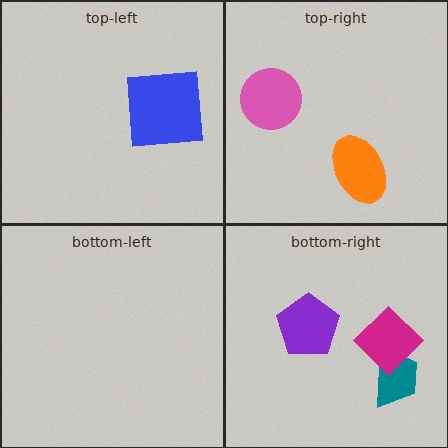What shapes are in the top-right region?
The orange ellipse, the pink circle.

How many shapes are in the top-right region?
2.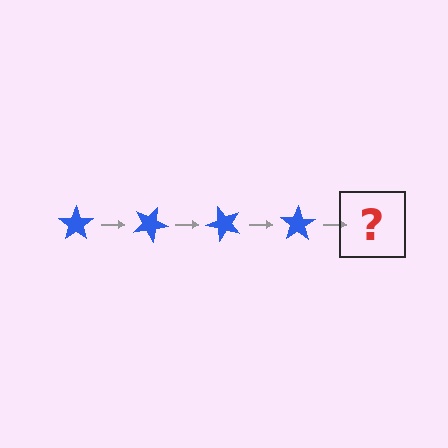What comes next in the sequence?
The next element should be a blue star rotated 100 degrees.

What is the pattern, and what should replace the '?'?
The pattern is that the star rotates 25 degrees each step. The '?' should be a blue star rotated 100 degrees.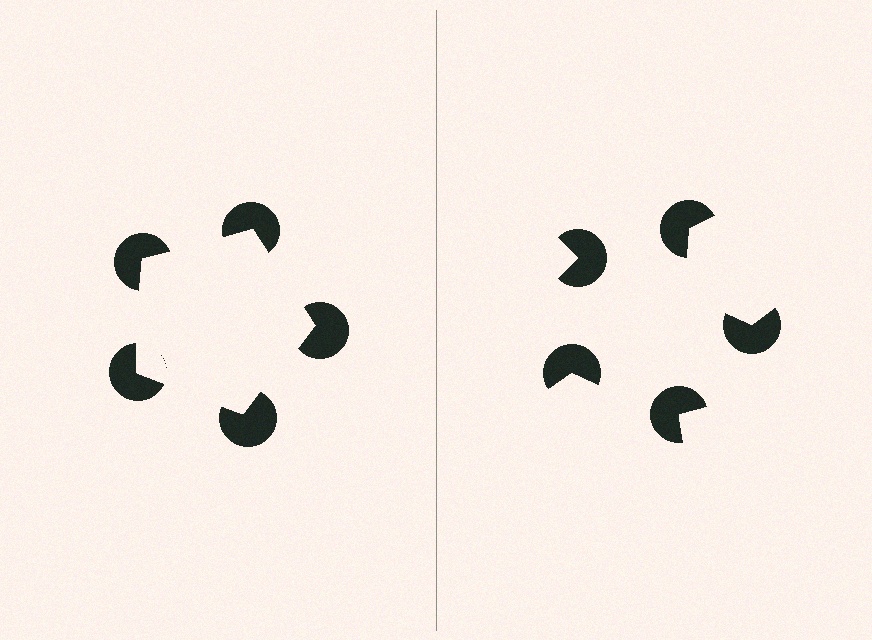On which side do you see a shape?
An illusory pentagon appears on the left side. On the right side the wedge cuts are rotated, so no coherent shape forms.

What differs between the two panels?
The pac-man discs are positioned identically on both sides; only the wedge orientations differ. On the left they align to a pentagon; on the right they are misaligned.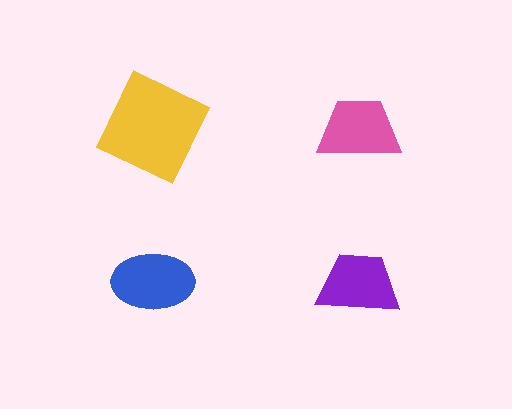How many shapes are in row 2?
2 shapes.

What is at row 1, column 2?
A pink trapezoid.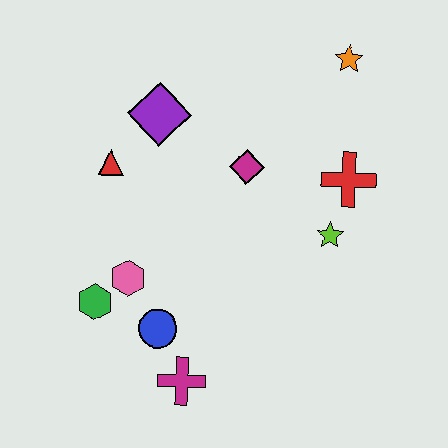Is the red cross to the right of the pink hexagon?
Yes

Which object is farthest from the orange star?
The magenta cross is farthest from the orange star.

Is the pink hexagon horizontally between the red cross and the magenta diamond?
No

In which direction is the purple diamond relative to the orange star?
The purple diamond is to the left of the orange star.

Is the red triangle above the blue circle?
Yes